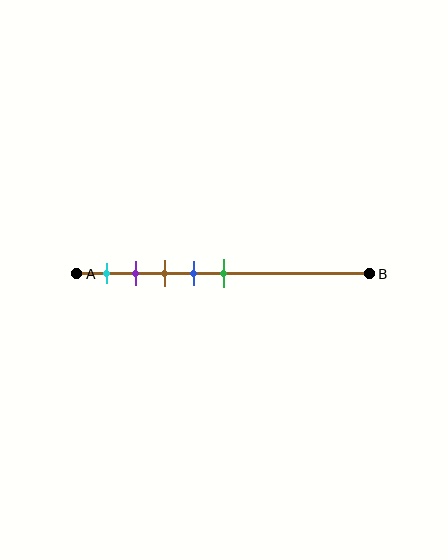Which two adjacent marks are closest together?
The purple and brown marks are the closest adjacent pair.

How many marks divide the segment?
There are 5 marks dividing the segment.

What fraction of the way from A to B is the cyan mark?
The cyan mark is approximately 10% (0.1) of the way from A to B.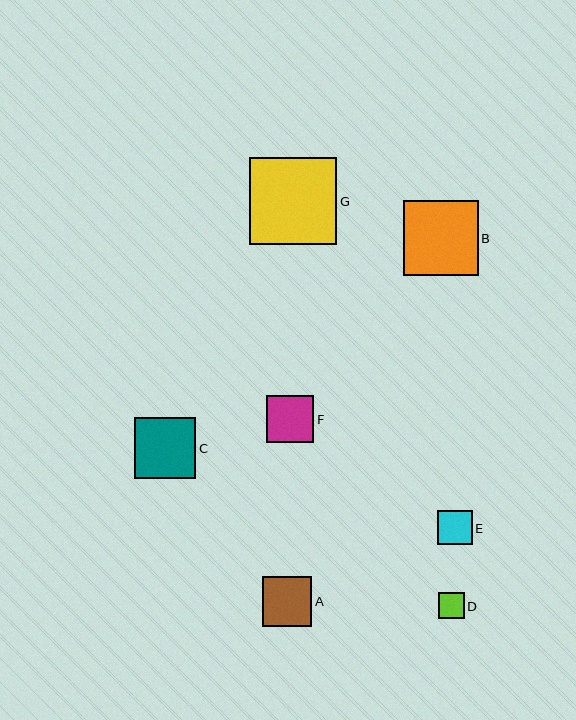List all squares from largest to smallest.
From largest to smallest: G, B, C, A, F, E, D.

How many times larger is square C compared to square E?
Square C is approximately 1.8 times the size of square E.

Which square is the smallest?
Square D is the smallest with a size of approximately 26 pixels.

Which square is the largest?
Square G is the largest with a size of approximately 87 pixels.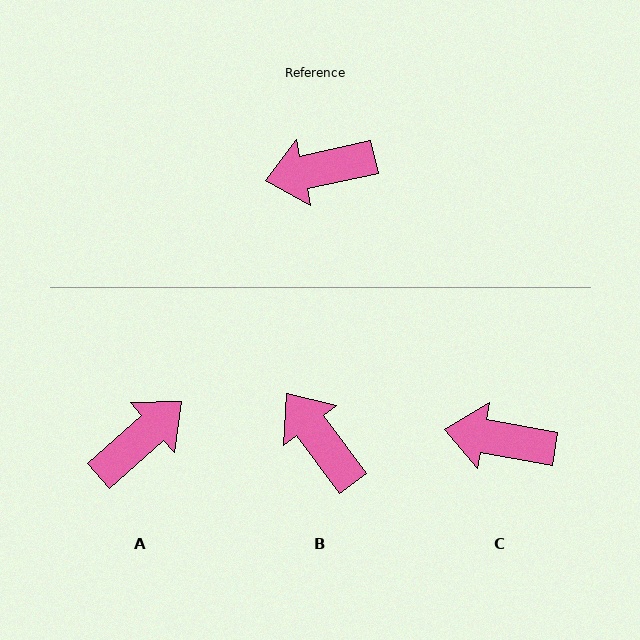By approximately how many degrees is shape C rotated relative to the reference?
Approximately 23 degrees clockwise.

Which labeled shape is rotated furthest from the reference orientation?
A, about 151 degrees away.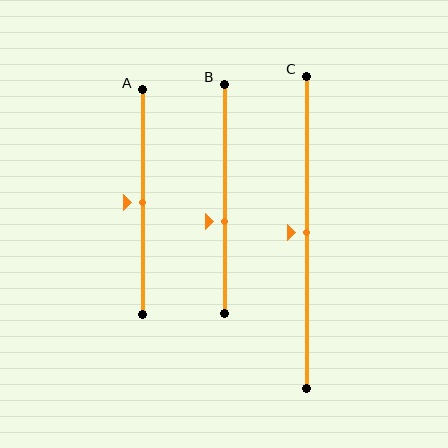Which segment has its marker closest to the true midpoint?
Segment A has its marker closest to the true midpoint.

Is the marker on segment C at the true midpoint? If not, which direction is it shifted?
Yes, the marker on segment C is at the true midpoint.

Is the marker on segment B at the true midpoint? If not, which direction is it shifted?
No, the marker on segment B is shifted downward by about 10% of the segment length.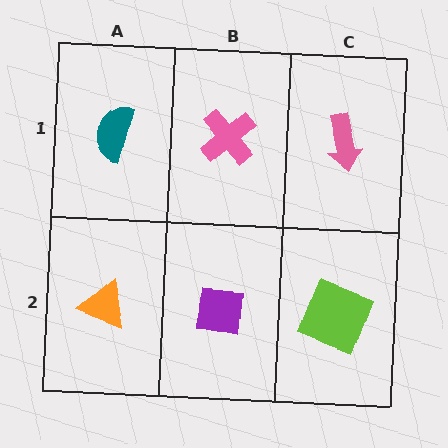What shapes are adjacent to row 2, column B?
A pink cross (row 1, column B), an orange triangle (row 2, column A), a lime square (row 2, column C).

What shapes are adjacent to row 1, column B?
A purple square (row 2, column B), a teal semicircle (row 1, column A), a pink arrow (row 1, column C).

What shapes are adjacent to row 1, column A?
An orange triangle (row 2, column A), a pink cross (row 1, column B).